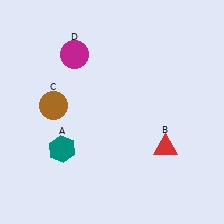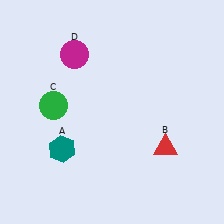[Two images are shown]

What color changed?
The circle (C) changed from brown in Image 1 to green in Image 2.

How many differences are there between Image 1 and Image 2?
There is 1 difference between the two images.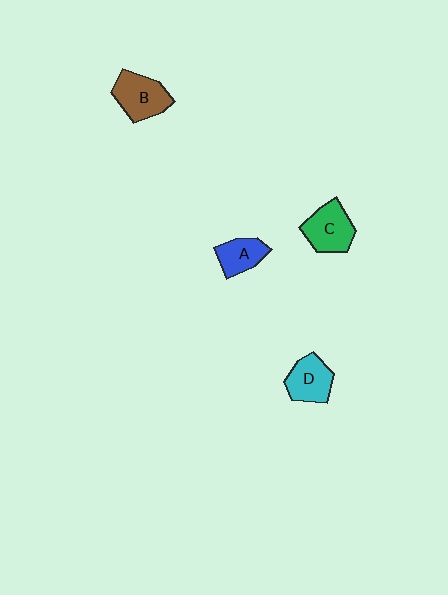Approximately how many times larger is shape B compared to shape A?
Approximately 1.4 times.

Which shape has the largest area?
Shape B (brown).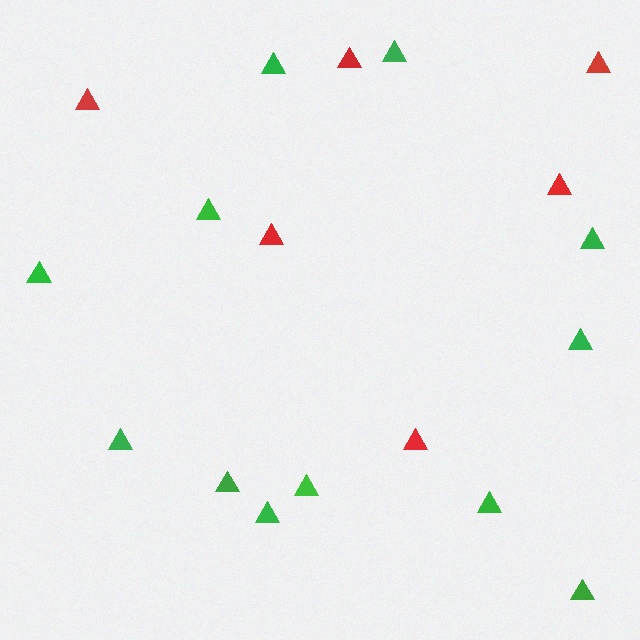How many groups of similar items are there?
There are 2 groups: one group of red triangles (6) and one group of green triangles (12).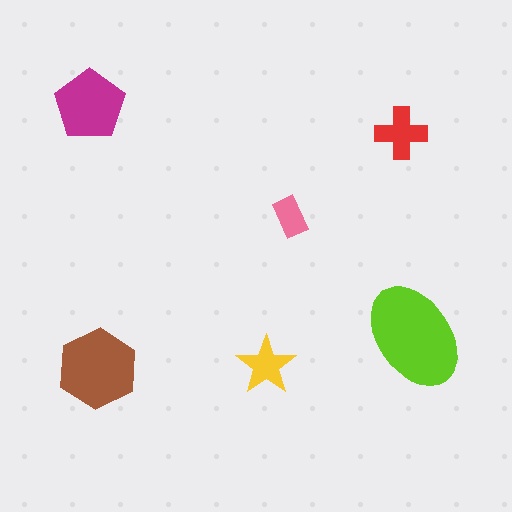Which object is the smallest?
The pink rectangle.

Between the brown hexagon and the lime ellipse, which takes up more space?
The lime ellipse.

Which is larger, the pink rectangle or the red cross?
The red cross.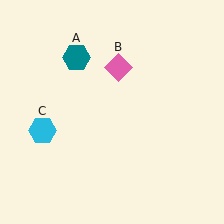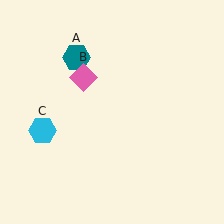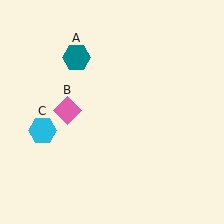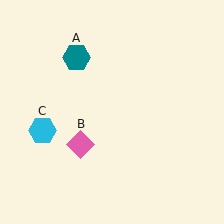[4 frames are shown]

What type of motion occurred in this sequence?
The pink diamond (object B) rotated counterclockwise around the center of the scene.